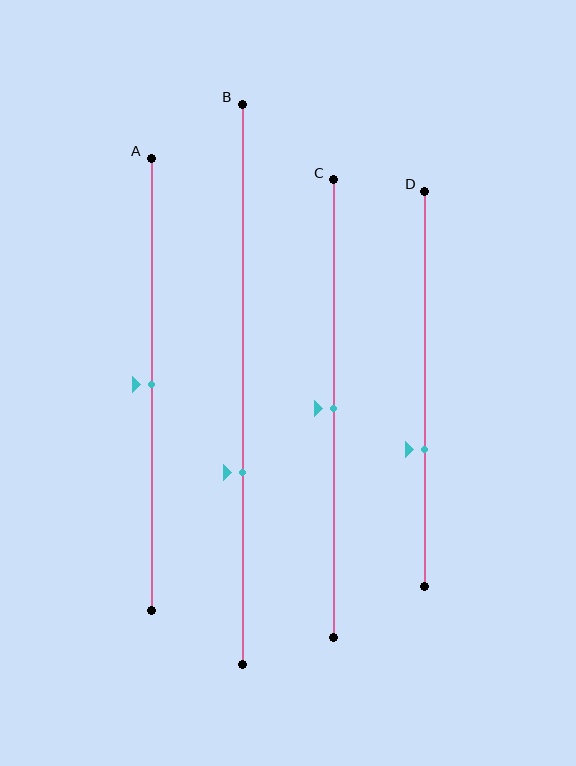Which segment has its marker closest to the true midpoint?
Segment A has its marker closest to the true midpoint.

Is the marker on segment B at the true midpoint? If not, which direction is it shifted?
No, the marker on segment B is shifted downward by about 16% of the segment length.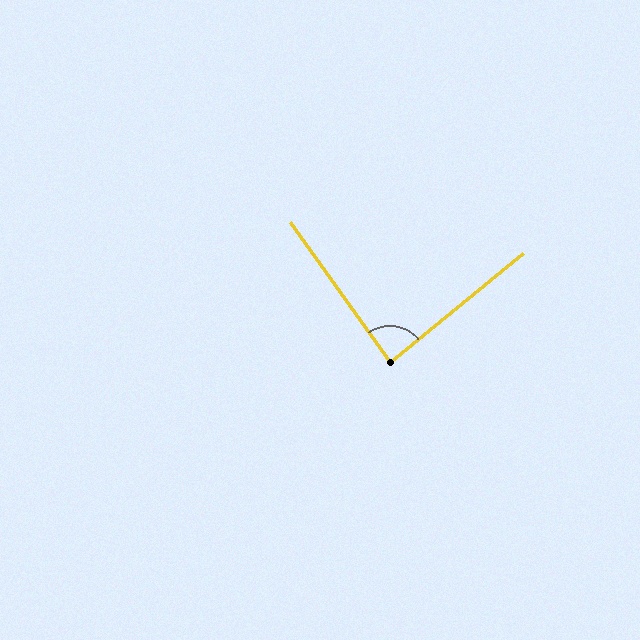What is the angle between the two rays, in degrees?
Approximately 86 degrees.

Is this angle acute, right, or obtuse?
It is approximately a right angle.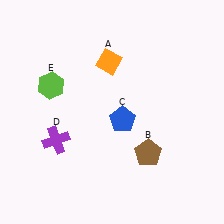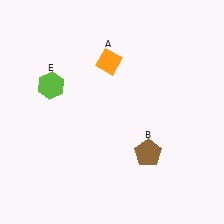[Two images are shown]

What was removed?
The blue pentagon (C), the purple cross (D) were removed in Image 2.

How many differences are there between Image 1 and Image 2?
There are 2 differences between the two images.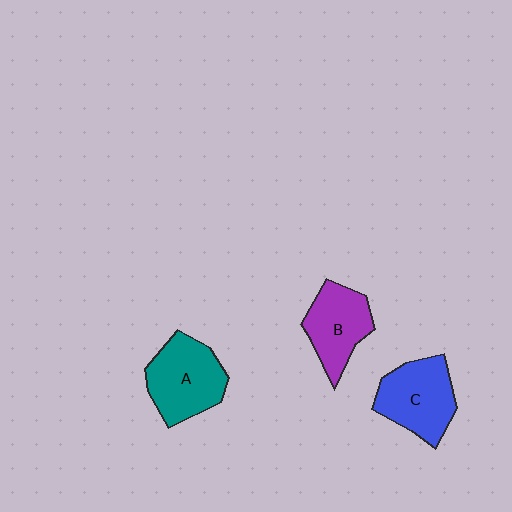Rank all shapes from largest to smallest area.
From largest to smallest: A (teal), C (blue), B (purple).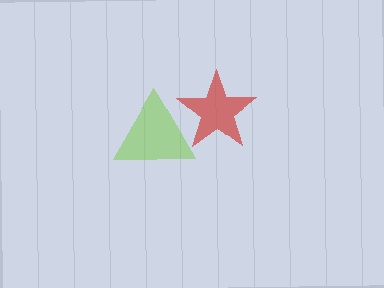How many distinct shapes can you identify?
There are 2 distinct shapes: a lime triangle, a red star.